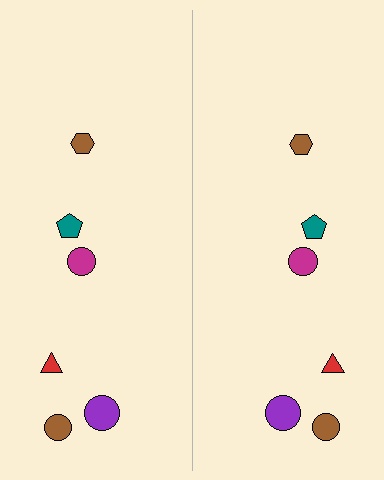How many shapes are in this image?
There are 12 shapes in this image.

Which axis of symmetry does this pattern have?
The pattern has a vertical axis of symmetry running through the center of the image.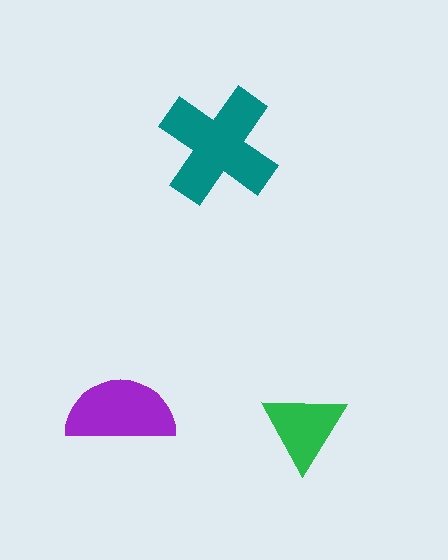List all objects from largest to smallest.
The teal cross, the purple semicircle, the green triangle.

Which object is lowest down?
The green triangle is bottommost.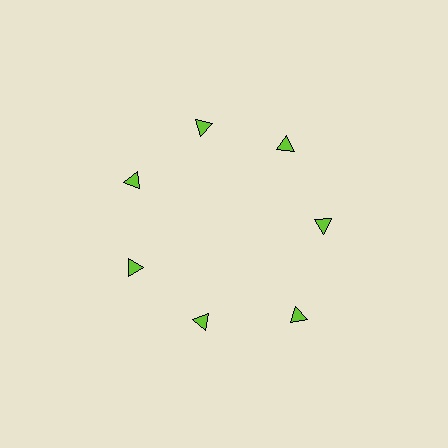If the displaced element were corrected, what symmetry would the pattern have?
It would have 7-fold rotational symmetry — the pattern would map onto itself every 51 degrees.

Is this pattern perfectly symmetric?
No. The 7 lime triangles are arranged in a ring, but one element near the 5 o'clock position is pushed outward from the center, breaking the 7-fold rotational symmetry.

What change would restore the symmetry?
The symmetry would be restored by moving it inward, back onto the ring so that all 7 triangles sit at equal angles and equal distance from the center.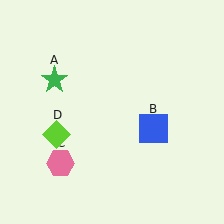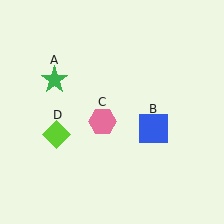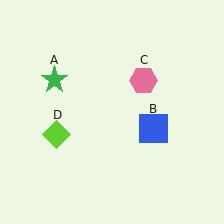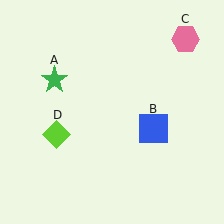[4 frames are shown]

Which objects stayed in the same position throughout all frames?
Green star (object A) and blue square (object B) and lime diamond (object D) remained stationary.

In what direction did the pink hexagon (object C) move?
The pink hexagon (object C) moved up and to the right.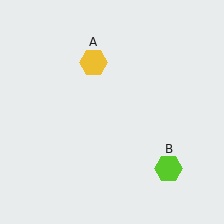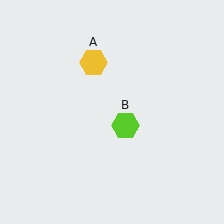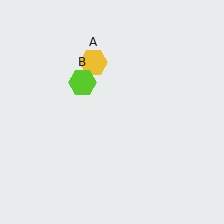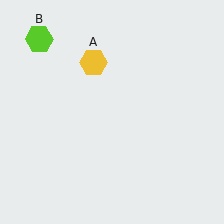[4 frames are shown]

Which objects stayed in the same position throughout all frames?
Yellow hexagon (object A) remained stationary.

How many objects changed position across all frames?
1 object changed position: lime hexagon (object B).